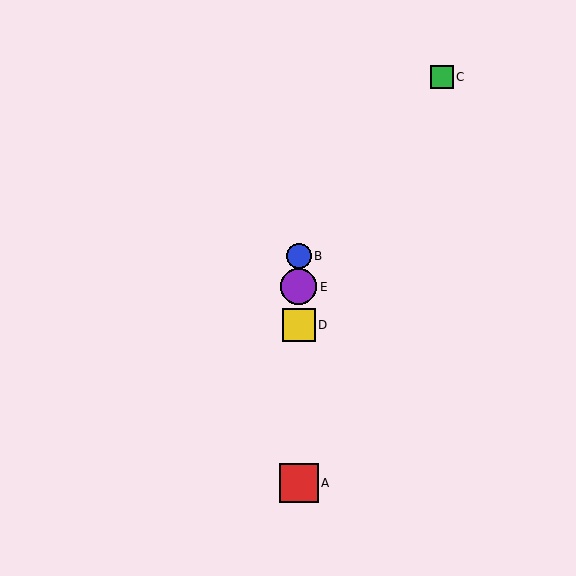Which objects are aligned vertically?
Objects A, B, D, E are aligned vertically.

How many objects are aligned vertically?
4 objects (A, B, D, E) are aligned vertically.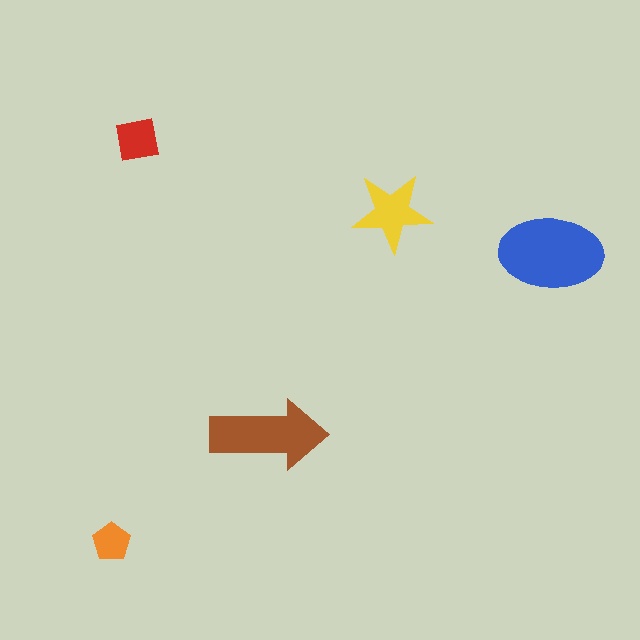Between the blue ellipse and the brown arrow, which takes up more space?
The blue ellipse.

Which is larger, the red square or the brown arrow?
The brown arrow.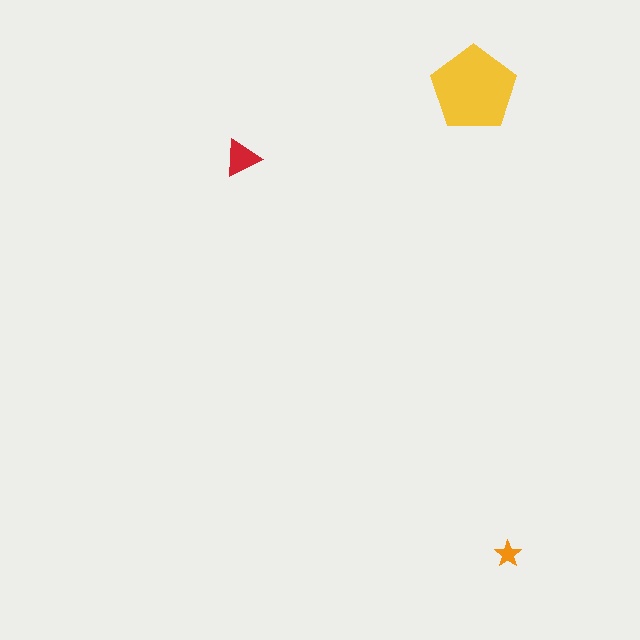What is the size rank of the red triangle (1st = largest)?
2nd.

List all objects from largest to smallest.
The yellow pentagon, the red triangle, the orange star.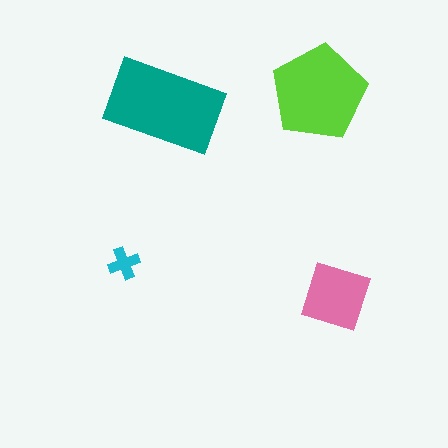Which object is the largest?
The teal rectangle.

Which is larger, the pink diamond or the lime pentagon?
The lime pentagon.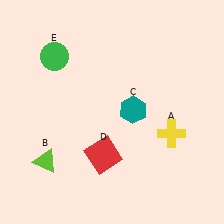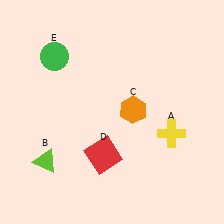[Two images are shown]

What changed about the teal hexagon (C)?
In Image 1, C is teal. In Image 2, it changed to orange.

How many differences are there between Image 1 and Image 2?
There is 1 difference between the two images.